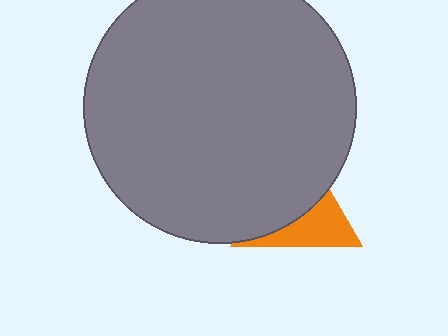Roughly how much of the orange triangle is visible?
A small part of it is visible (roughly 41%).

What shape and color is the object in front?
The object in front is a gray circle.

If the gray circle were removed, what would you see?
You would see the complete orange triangle.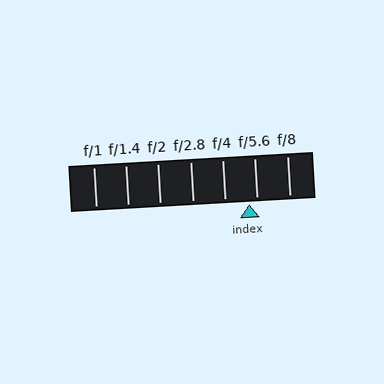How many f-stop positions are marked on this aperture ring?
There are 7 f-stop positions marked.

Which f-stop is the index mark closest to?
The index mark is closest to f/5.6.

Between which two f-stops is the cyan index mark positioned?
The index mark is between f/4 and f/5.6.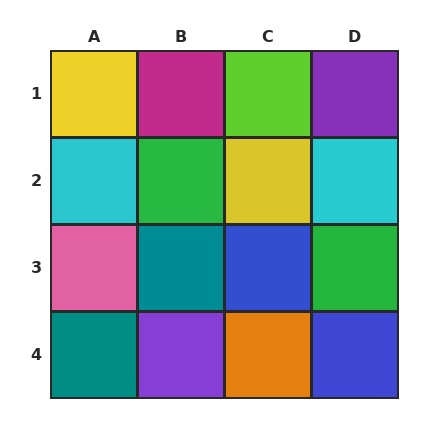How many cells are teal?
2 cells are teal.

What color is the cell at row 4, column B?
Purple.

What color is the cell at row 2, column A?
Cyan.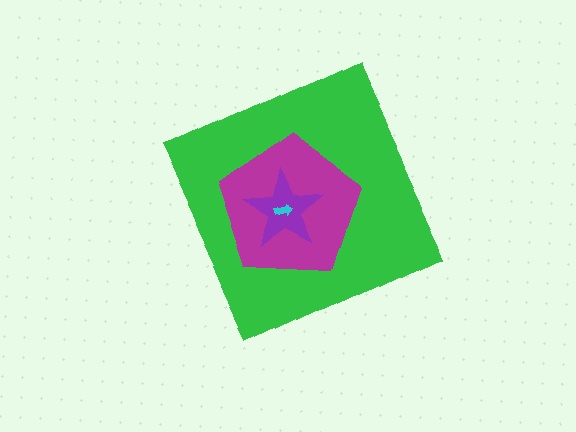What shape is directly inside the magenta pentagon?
The purple star.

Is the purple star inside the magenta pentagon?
Yes.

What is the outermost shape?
The green diamond.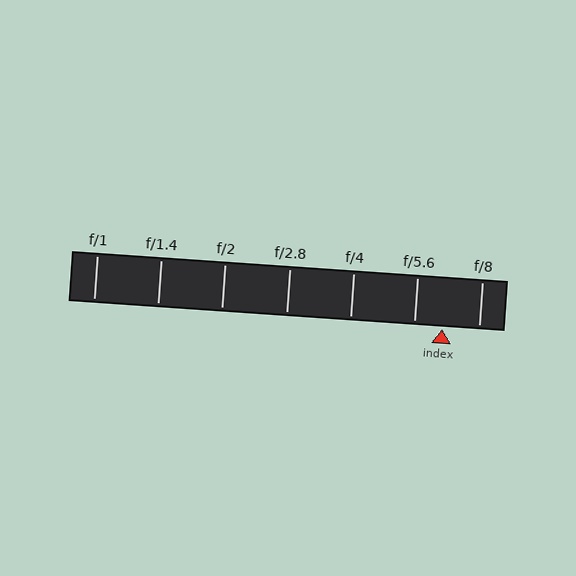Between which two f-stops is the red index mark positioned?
The index mark is between f/5.6 and f/8.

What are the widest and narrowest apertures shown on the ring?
The widest aperture shown is f/1 and the narrowest is f/8.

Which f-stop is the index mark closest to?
The index mark is closest to f/5.6.